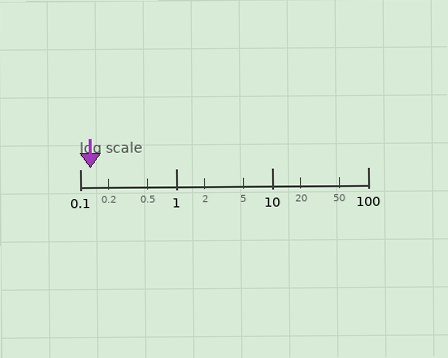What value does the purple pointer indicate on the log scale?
The pointer indicates approximately 0.13.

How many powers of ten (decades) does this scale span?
The scale spans 3 decades, from 0.1 to 100.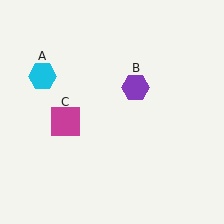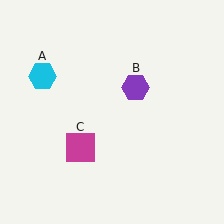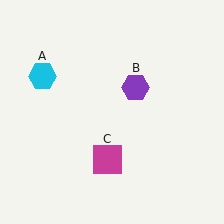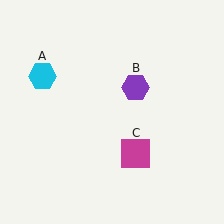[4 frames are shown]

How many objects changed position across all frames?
1 object changed position: magenta square (object C).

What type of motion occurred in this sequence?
The magenta square (object C) rotated counterclockwise around the center of the scene.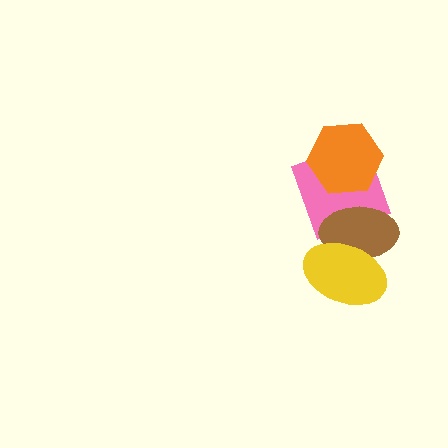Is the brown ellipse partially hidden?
Yes, it is partially covered by another shape.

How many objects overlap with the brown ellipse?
2 objects overlap with the brown ellipse.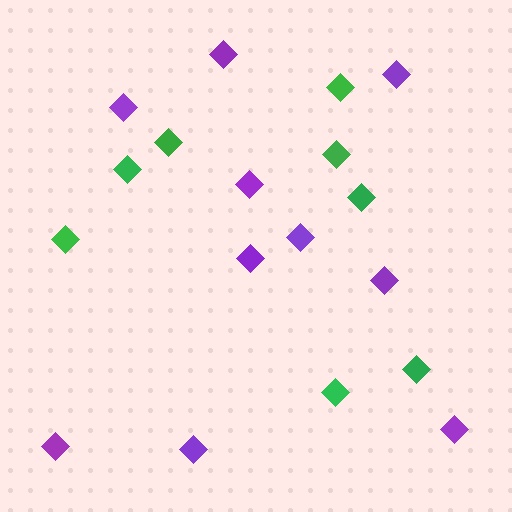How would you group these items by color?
There are 2 groups: one group of purple diamonds (10) and one group of green diamonds (8).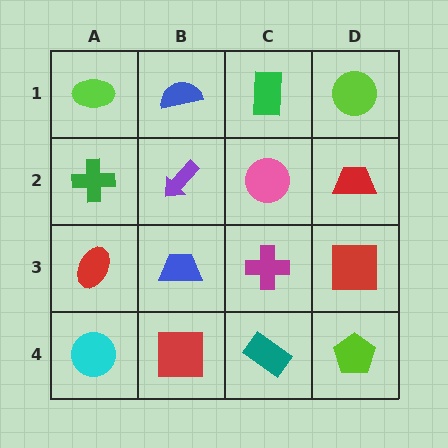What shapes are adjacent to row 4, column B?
A blue trapezoid (row 3, column B), a cyan circle (row 4, column A), a teal rectangle (row 4, column C).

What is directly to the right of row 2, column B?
A pink circle.